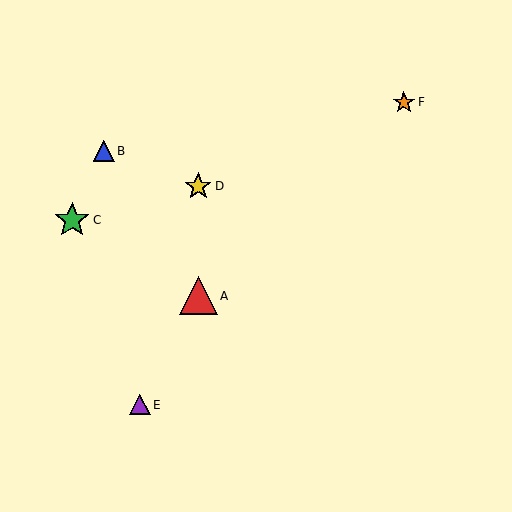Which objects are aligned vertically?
Objects A, D are aligned vertically.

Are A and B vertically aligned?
No, A is at x≈198 and B is at x≈104.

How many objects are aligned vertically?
2 objects (A, D) are aligned vertically.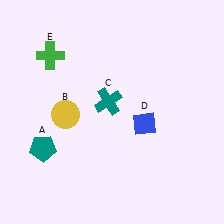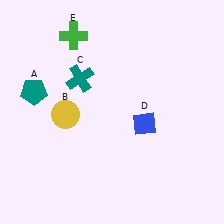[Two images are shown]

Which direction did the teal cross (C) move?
The teal cross (C) moved left.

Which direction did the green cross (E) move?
The green cross (E) moved right.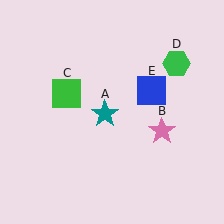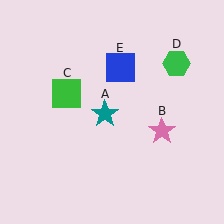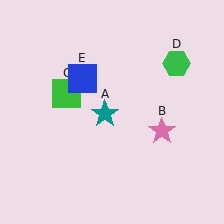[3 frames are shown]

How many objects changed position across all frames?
1 object changed position: blue square (object E).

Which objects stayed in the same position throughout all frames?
Teal star (object A) and pink star (object B) and green square (object C) and green hexagon (object D) remained stationary.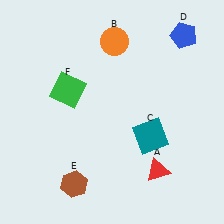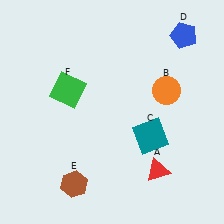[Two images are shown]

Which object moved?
The orange circle (B) moved right.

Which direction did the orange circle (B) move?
The orange circle (B) moved right.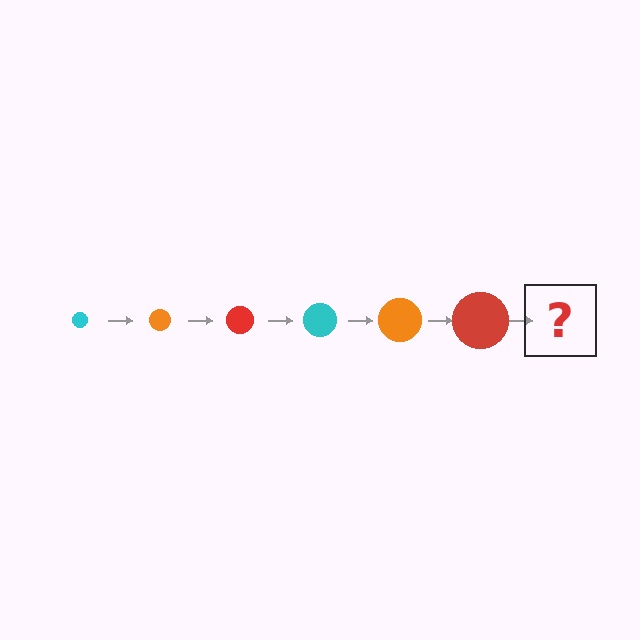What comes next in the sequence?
The next element should be a cyan circle, larger than the previous one.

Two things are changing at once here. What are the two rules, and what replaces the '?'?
The two rules are that the circle grows larger each step and the color cycles through cyan, orange, and red. The '?' should be a cyan circle, larger than the previous one.